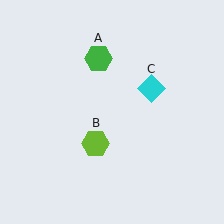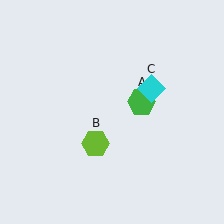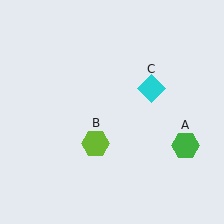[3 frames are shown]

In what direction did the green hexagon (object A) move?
The green hexagon (object A) moved down and to the right.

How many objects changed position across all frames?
1 object changed position: green hexagon (object A).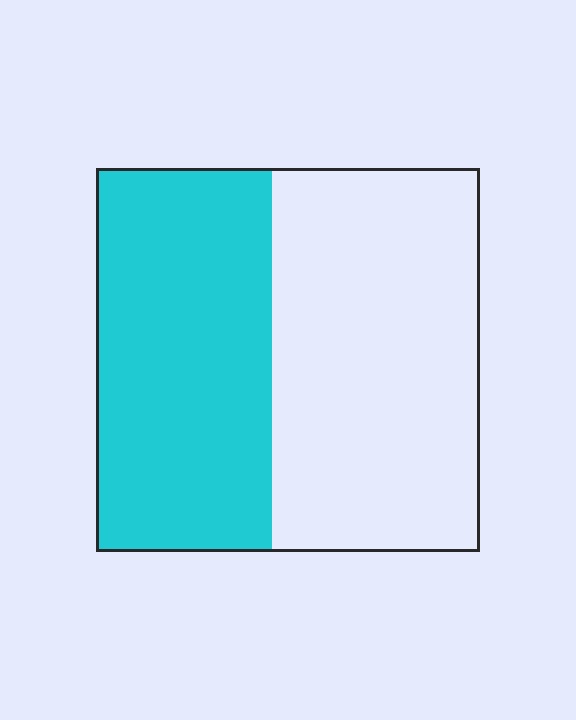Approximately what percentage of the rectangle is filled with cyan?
Approximately 45%.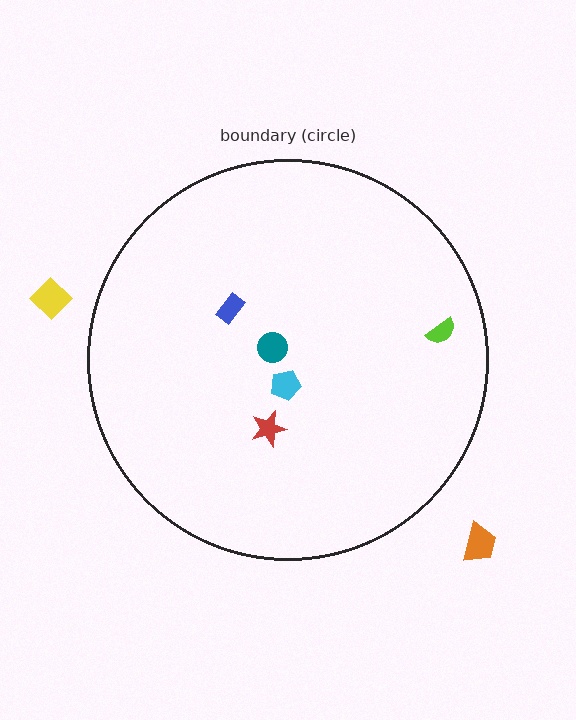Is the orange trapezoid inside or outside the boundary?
Outside.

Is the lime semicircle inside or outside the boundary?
Inside.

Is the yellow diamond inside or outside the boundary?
Outside.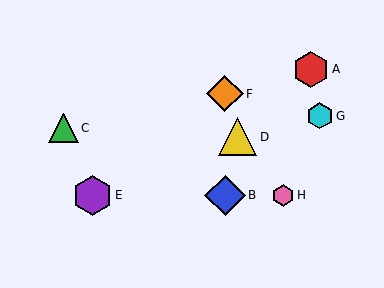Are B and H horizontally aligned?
Yes, both are at y≈195.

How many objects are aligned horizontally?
3 objects (B, E, H) are aligned horizontally.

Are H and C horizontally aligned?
No, H is at y≈195 and C is at y≈128.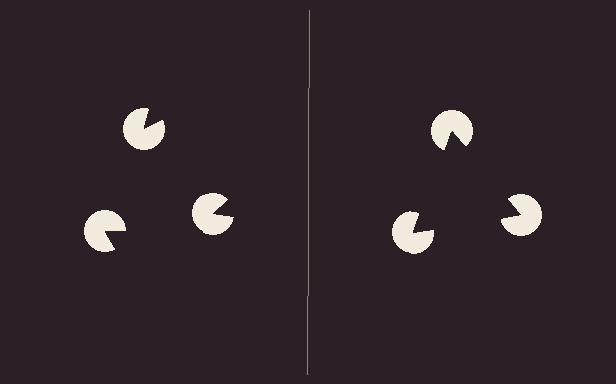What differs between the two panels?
The pac-man discs are positioned identically on both sides; only the wedge orientations differ. On the right they align to a triangle; on the left they are misaligned.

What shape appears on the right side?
An illusory triangle.